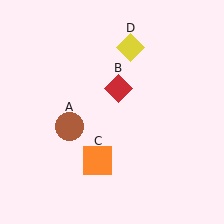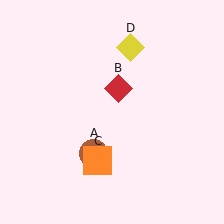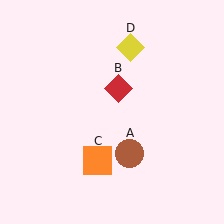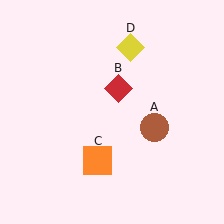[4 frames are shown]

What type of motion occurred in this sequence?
The brown circle (object A) rotated counterclockwise around the center of the scene.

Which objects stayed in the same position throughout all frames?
Red diamond (object B) and orange square (object C) and yellow diamond (object D) remained stationary.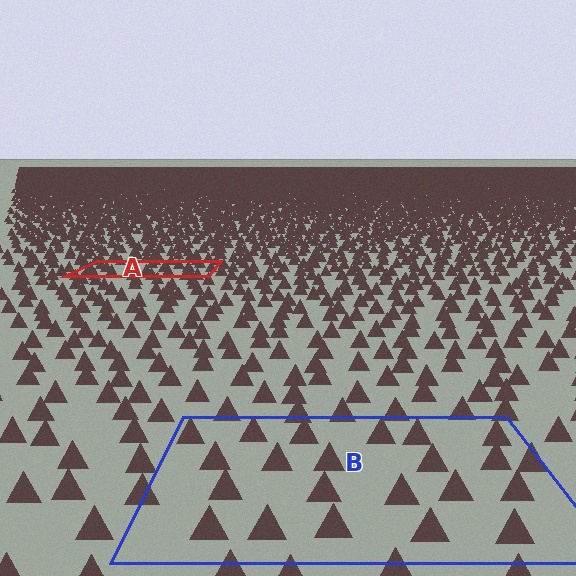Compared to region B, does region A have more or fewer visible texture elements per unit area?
Region A has more texture elements per unit area — they are packed more densely because it is farther away.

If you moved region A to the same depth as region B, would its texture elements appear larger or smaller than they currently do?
They would appear larger. At a closer depth, the same texture elements are projected at a bigger on-screen size.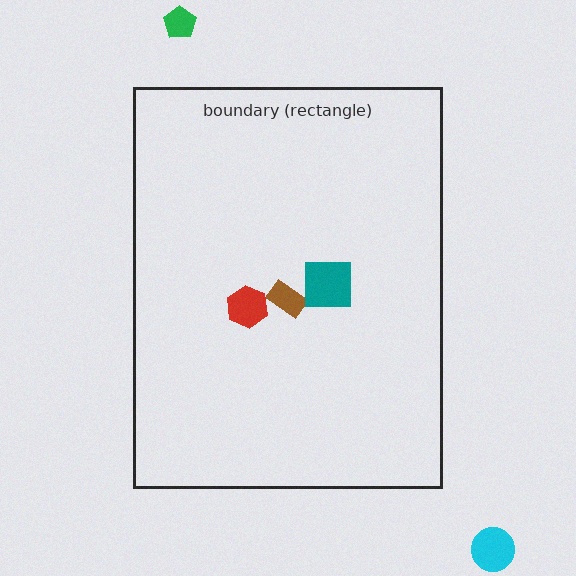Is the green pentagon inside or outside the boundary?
Outside.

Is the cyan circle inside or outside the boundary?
Outside.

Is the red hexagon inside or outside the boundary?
Inside.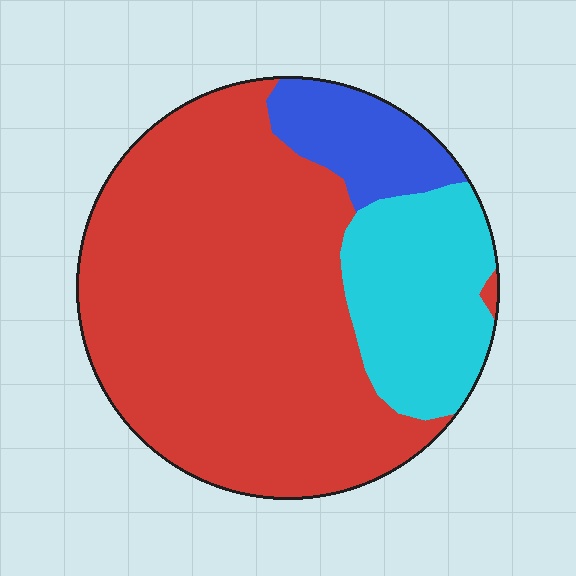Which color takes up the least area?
Blue, at roughly 10%.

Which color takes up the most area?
Red, at roughly 70%.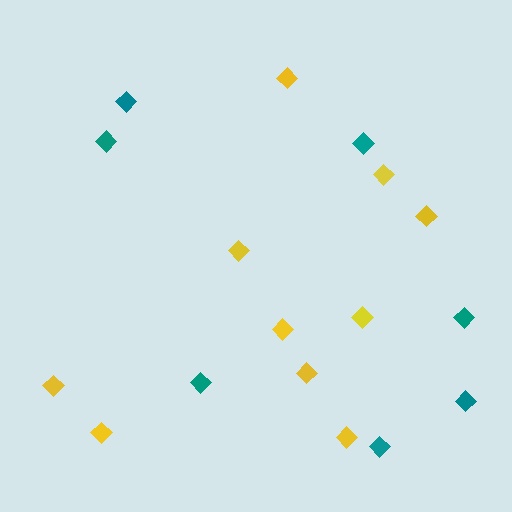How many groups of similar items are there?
There are 2 groups: one group of yellow diamonds (10) and one group of teal diamonds (7).